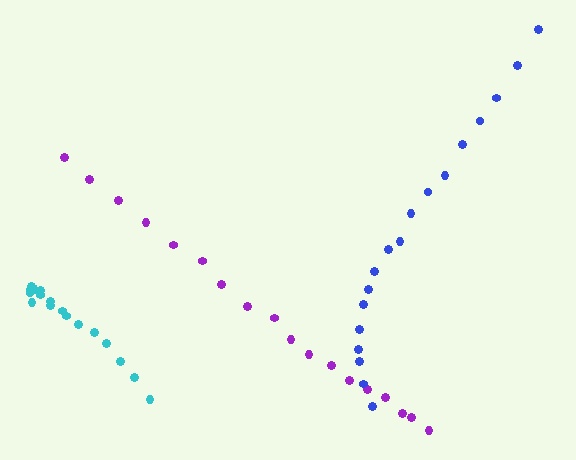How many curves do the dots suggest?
There are 3 distinct paths.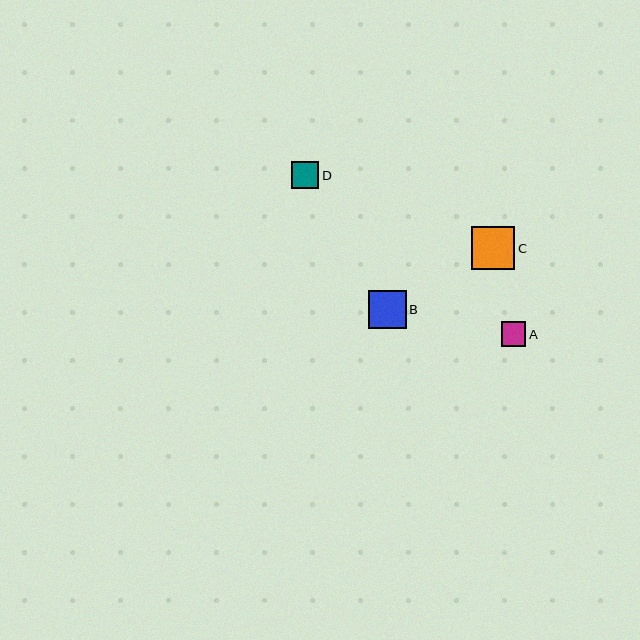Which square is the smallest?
Square A is the smallest with a size of approximately 24 pixels.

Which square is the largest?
Square C is the largest with a size of approximately 43 pixels.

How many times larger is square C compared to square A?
Square C is approximately 1.8 times the size of square A.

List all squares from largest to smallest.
From largest to smallest: C, B, D, A.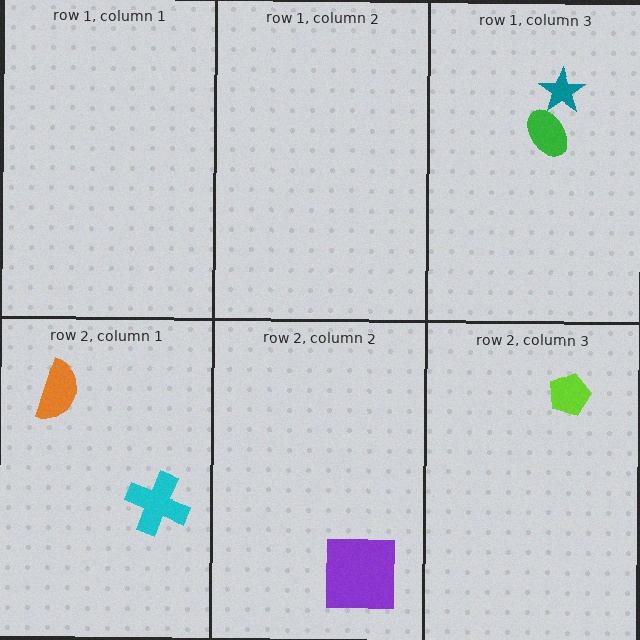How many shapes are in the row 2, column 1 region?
2.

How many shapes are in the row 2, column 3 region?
1.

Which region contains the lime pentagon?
The row 2, column 3 region.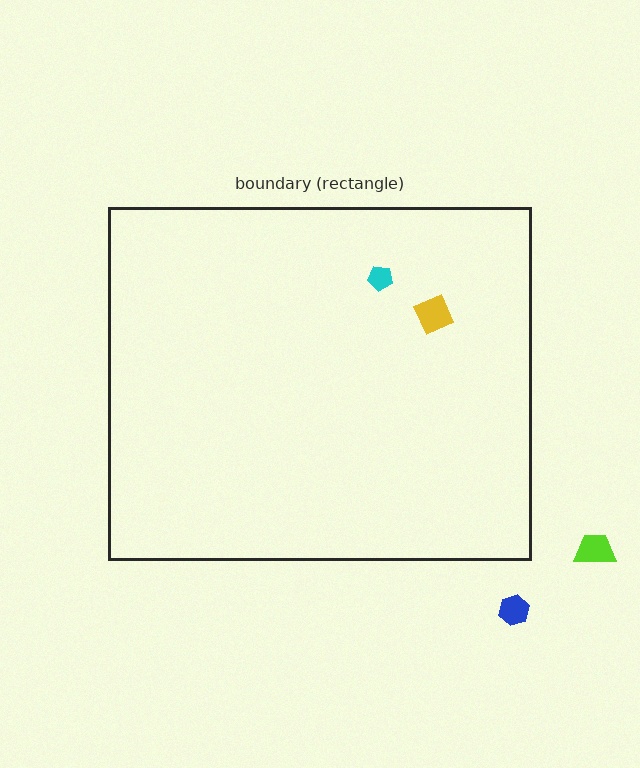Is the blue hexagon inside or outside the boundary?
Outside.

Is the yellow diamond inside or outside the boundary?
Inside.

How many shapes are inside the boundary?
2 inside, 2 outside.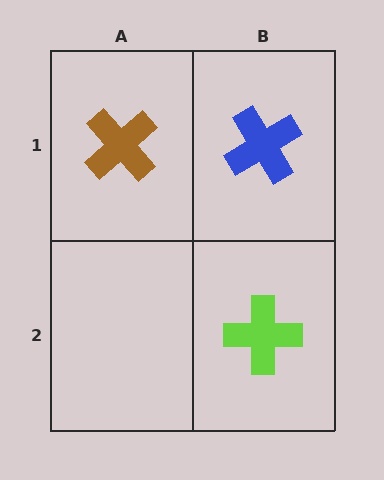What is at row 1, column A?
A brown cross.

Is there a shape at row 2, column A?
No, that cell is empty.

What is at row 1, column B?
A blue cross.